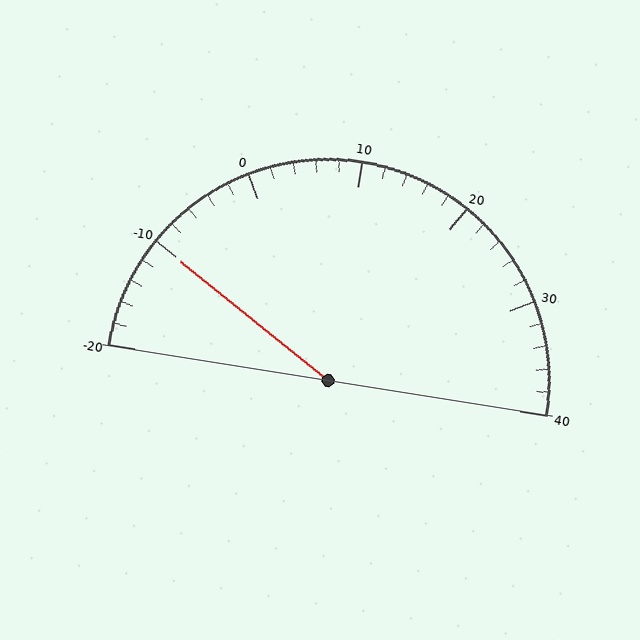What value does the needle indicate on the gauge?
The needle indicates approximately -10.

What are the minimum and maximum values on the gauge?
The gauge ranges from -20 to 40.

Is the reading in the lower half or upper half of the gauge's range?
The reading is in the lower half of the range (-20 to 40).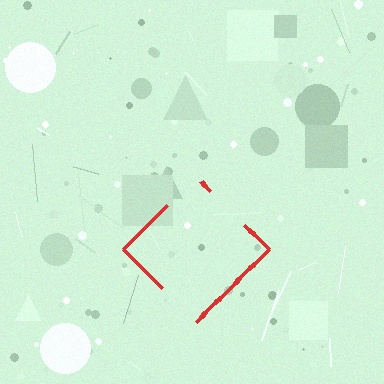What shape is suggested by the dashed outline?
The dashed outline suggests a diamond.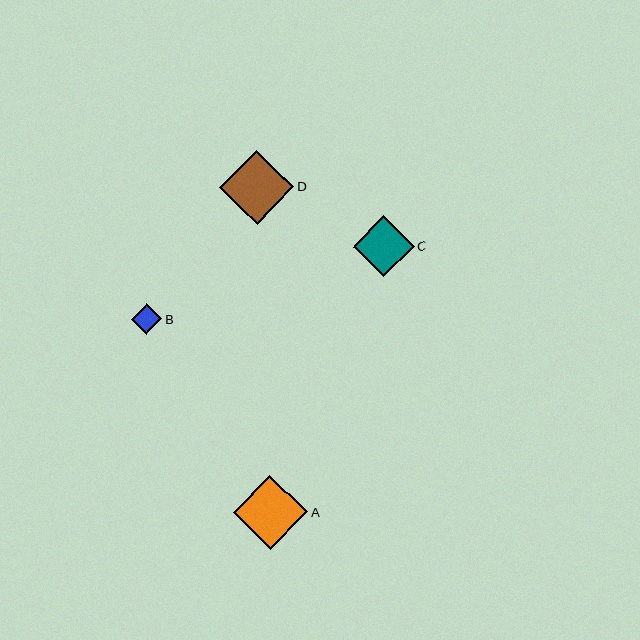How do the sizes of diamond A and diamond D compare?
Diamond A and diamond D are approximately the same size.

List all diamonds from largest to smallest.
From largest to smallest: A, D, C, B.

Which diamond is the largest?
Diamond A is the largest with a size of approximately 75 pixels.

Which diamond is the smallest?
Diamond B is the smallest with a size of approximately 30 pixels.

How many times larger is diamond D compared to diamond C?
Diamond D is approximately 1.2 times the size of diamond C.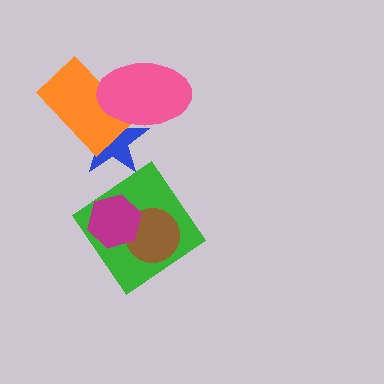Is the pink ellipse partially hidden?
No, no other shape covers it.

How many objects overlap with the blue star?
2 objects overlap with the blue star.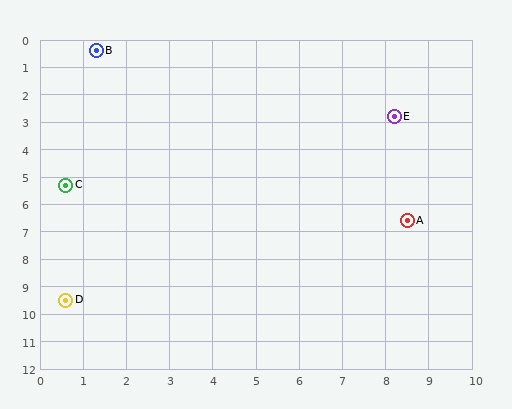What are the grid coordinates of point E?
Point E is at approximately (8.2, 2.8).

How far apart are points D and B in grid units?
Points D and B are about 9.1 grid units apart.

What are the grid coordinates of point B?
Point B is at approximately (1.3, 0.4).